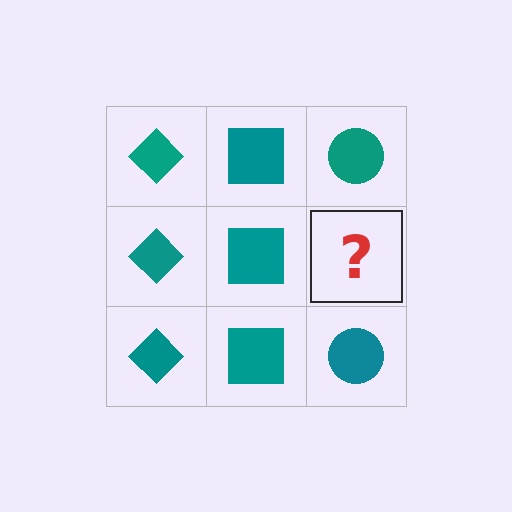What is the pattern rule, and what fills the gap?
The rule is that each column has a consistent shape. The gap should be filled with a teal circle.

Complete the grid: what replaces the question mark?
The question mark should be replaced with a teal circle.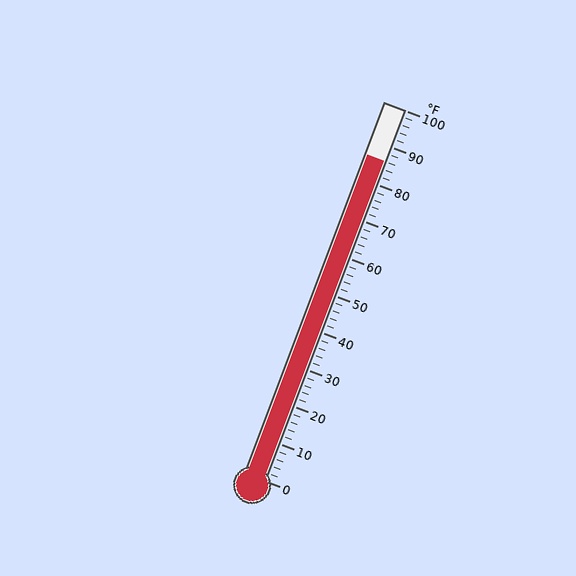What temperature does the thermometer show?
The thermometer shows approximately 86°F.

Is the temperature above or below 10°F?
The temperature is above 10°F.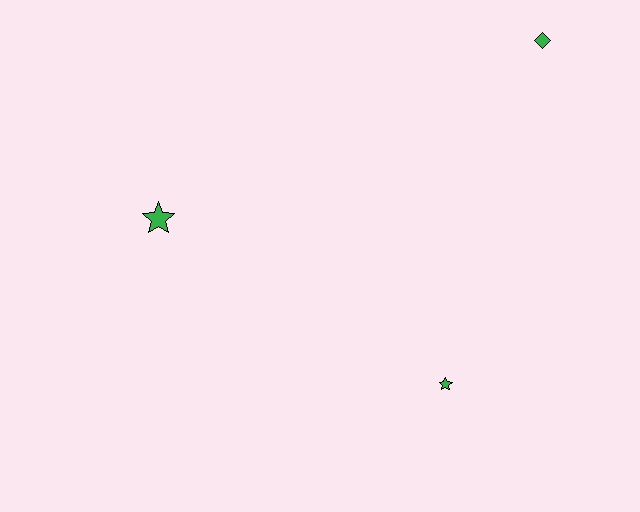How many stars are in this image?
There are 2 stars.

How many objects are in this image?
There are 3 objects.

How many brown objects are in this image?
There are no brown objects.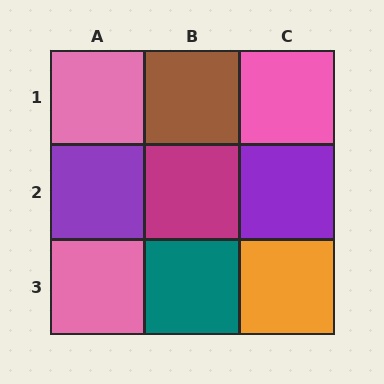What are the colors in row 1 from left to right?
Pink, brown, pink.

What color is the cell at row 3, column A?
Pink.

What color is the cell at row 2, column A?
Purple.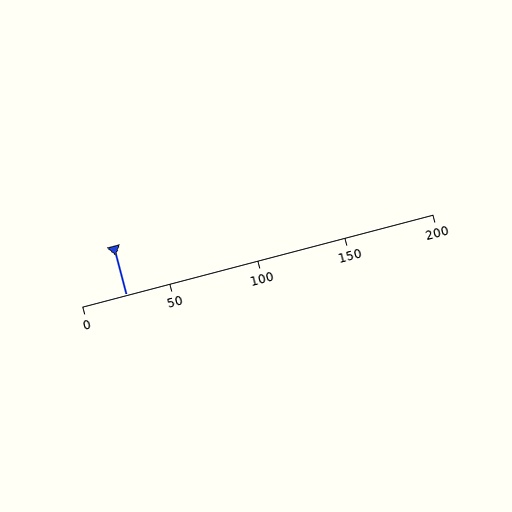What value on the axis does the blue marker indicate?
The marker indicates approximately 25.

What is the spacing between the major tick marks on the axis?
The major ticks are spaced 50 apart.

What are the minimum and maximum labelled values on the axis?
The axis runs from 0 to 200.